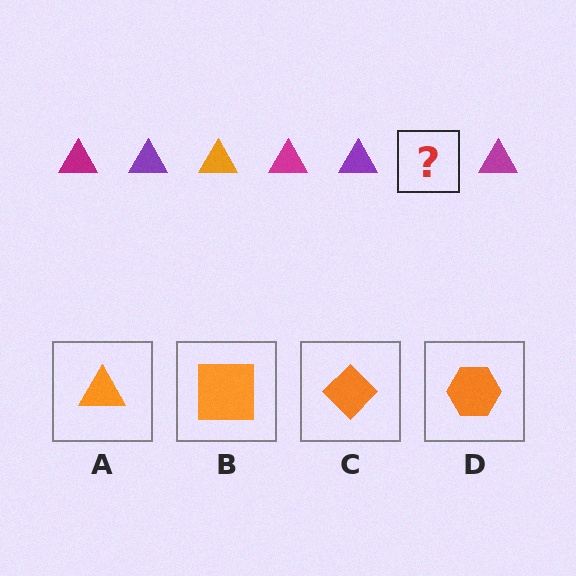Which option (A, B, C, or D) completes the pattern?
A.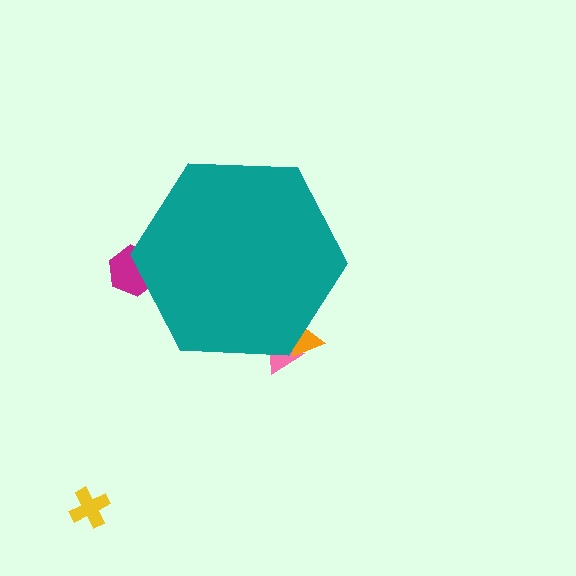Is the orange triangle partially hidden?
Yes, the orange triangle is partially hidden behind the teal hexagon.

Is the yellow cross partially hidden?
No, the yellow cross is fully visible.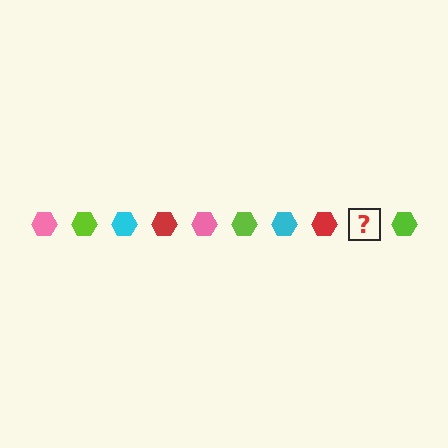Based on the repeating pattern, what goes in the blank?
The blank should be a pink hexagon.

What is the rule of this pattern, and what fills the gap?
The rule is that the pattern cycles through pink, lime, cyan, red hexagons. The gap should be filled with a pink hexagon.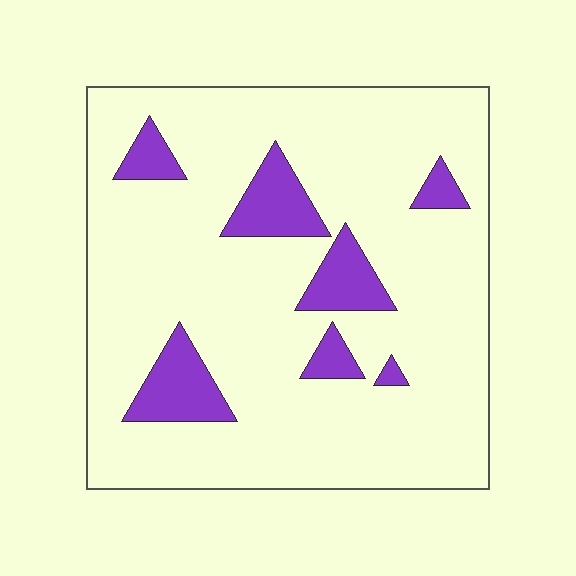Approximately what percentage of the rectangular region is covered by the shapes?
Approximately 15%.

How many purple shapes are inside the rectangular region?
7.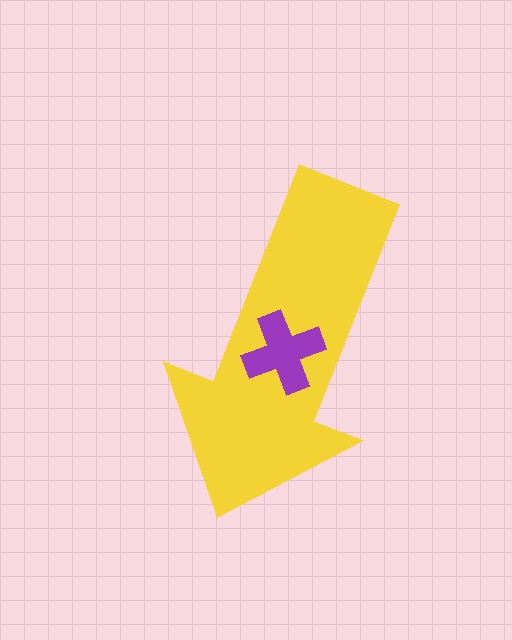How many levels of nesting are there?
2.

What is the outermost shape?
The yellow arrow.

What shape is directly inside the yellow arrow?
The purple cross.